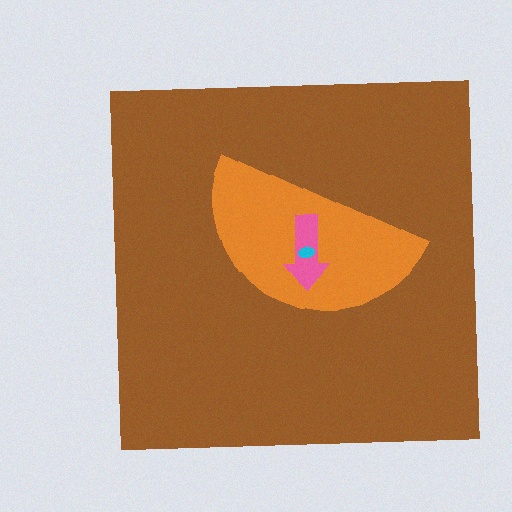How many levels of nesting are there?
4.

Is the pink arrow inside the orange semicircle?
Yes.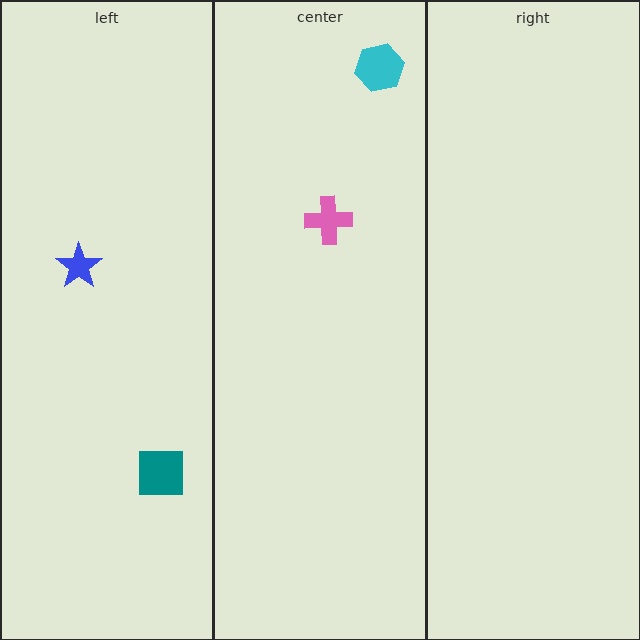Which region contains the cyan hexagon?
The center region.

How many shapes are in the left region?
2.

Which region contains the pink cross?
The center region.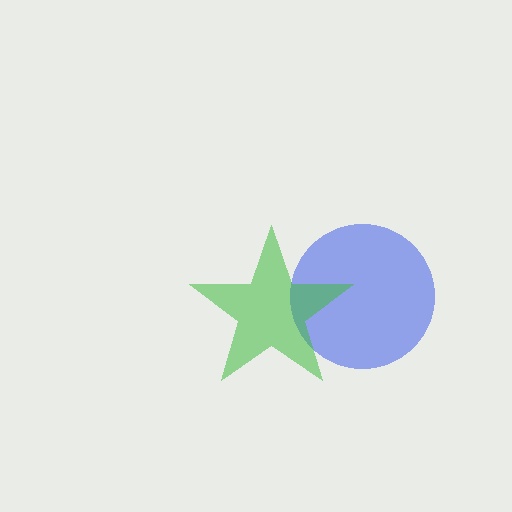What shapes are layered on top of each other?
The layered shapes are: a blue circle, a green star.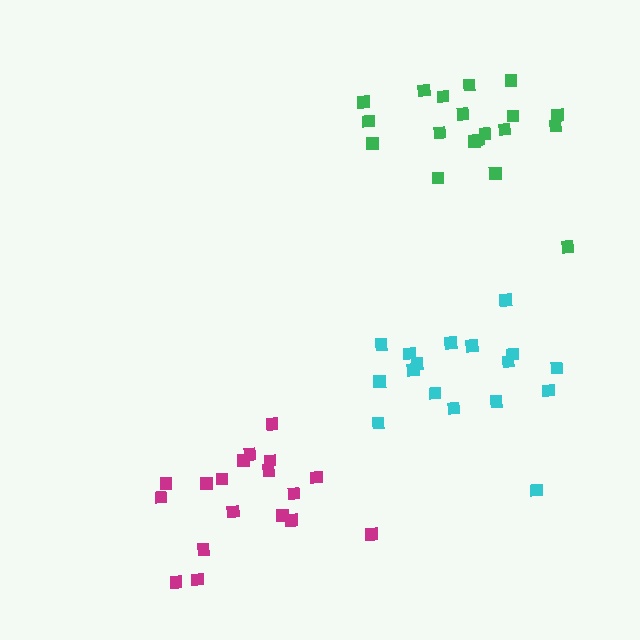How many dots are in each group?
Group 1: 18 dots, Group 2: 19 dots, Group 3: 17 dots (54 total).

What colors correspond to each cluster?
The clusters are colored: magenta, green, cyan.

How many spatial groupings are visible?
There are 3 spatial groupings.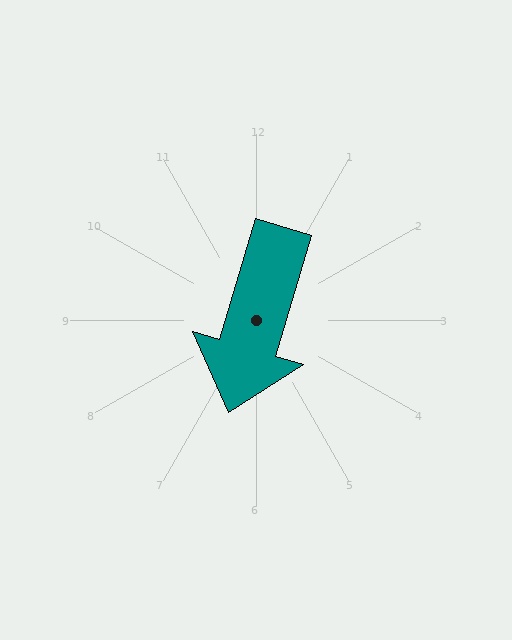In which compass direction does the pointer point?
South.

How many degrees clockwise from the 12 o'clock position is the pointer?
Approximately 197 degrees.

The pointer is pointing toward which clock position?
Roughly 7 o'clock.